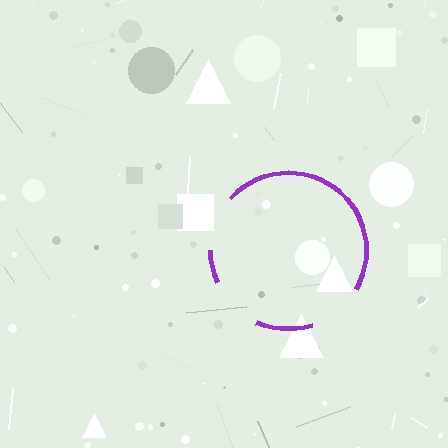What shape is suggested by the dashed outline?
The dashed outline suggests a circle.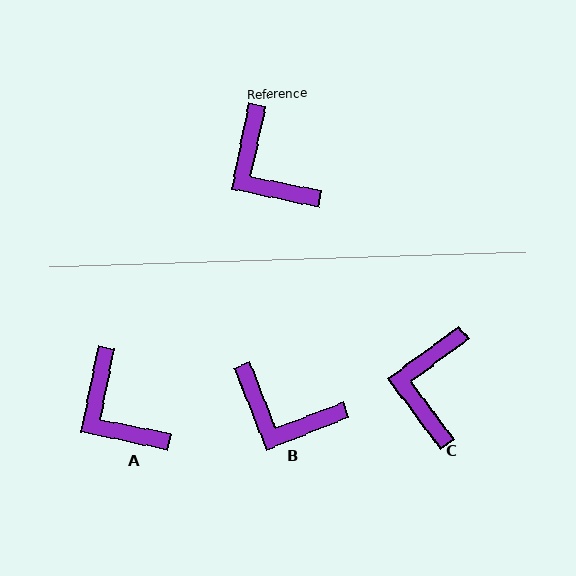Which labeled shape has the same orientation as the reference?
A.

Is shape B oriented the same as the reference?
No, it is off by about 33 degrees.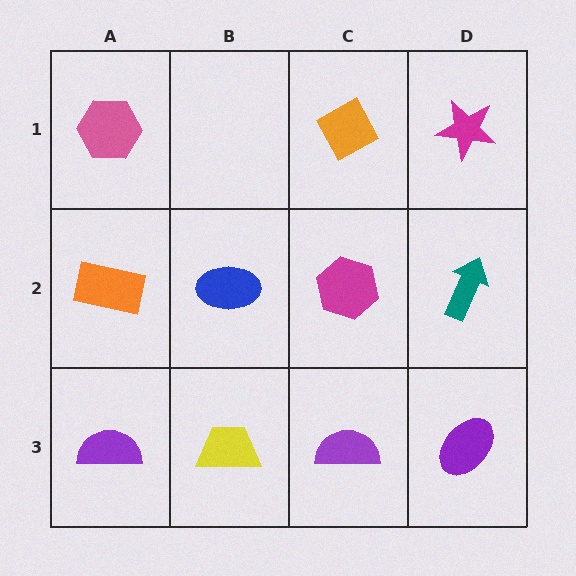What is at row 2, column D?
A teal arrow.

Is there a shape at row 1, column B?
No, that cell is empty.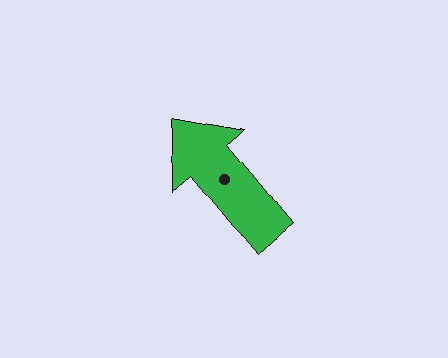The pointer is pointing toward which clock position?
Roughly 11 o'clock.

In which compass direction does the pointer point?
Northwest.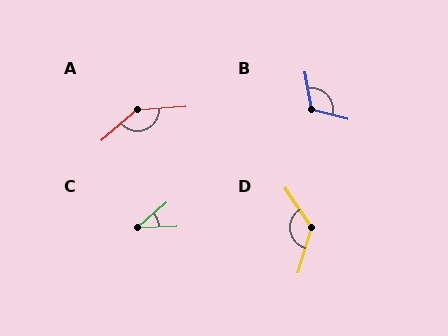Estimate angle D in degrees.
Approximately 130 degrees.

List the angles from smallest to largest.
C (38°), B (115°), D (130°), A (143°).